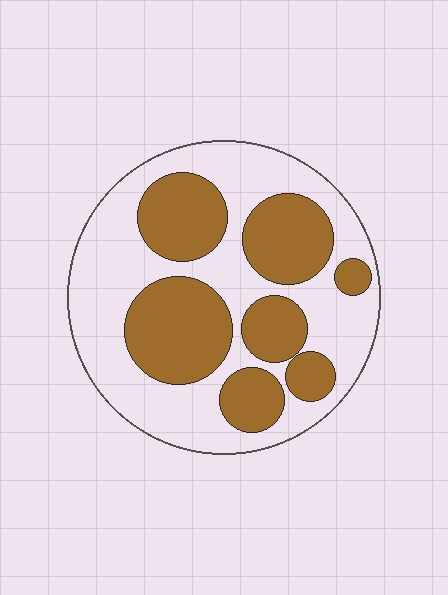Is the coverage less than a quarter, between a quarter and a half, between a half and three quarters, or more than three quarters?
Between a quarter and a half.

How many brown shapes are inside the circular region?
7.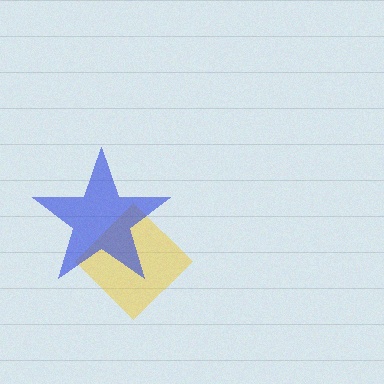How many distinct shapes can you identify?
There are 2 distinct shapes: a yellow diamond, a blue star.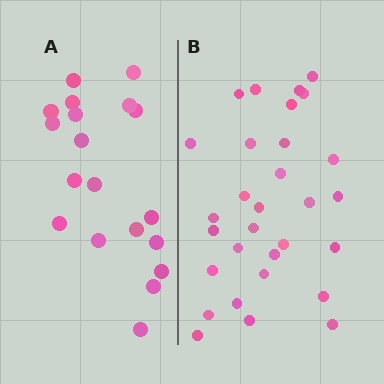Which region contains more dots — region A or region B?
Region B (the right region) has more dots.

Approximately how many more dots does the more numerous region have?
Region B has roughly 12 or so more dots than region A.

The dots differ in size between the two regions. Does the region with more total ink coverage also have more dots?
No. Region A has more total ink coverage because its dots are larger, but region B actually contains more individual dots. Total area can be misleading — the number of items is what matters here.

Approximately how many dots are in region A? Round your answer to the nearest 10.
About 20 dots. (The exact count is 19, which rounds to 20.)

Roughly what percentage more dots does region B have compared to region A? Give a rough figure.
About 60% more.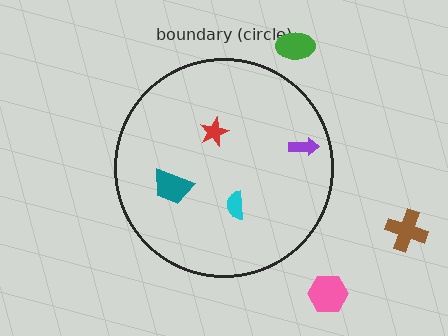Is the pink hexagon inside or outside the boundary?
Outside.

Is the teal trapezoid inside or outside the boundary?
Inside.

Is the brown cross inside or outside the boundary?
Outside.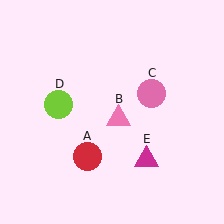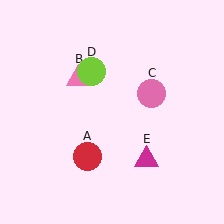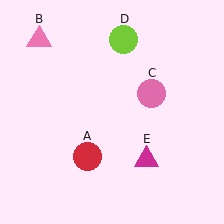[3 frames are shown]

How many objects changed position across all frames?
2 objects changed position: pink triangle (object B), lime circle (object D).